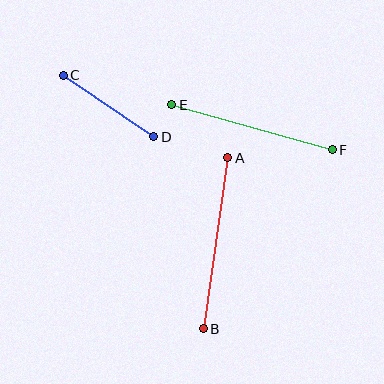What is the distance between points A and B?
The distance is approximately 173 pixels.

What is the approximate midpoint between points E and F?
The midpoint is at approximately (252, 127) pixels.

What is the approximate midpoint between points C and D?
The midpoint is at approximately (109, 106) pixels.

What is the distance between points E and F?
The distance is approximately 167 pixels.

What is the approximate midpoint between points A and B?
The midpoint is at approximately (216, 243) pixels.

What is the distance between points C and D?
The distance is approximately 109 pixels.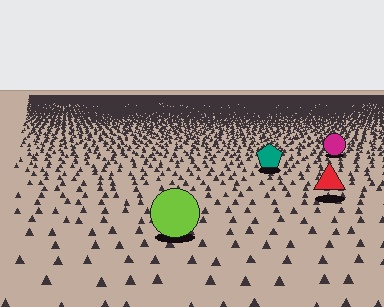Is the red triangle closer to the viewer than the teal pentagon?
Yes. The red triangle is closer — you can tell from the texture gradient: the ground texture is coarser near it.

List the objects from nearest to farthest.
From nearest to farthest: the lime circle, the red triangle, the teal pentagon, the magenta circle.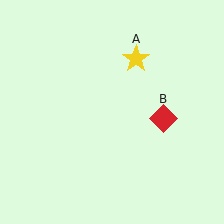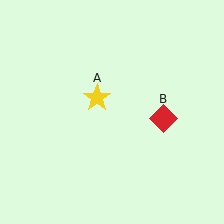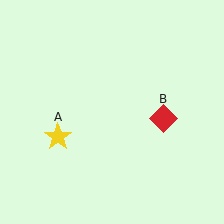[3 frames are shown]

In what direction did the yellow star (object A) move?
The yellow star (object A) moved down and to the left.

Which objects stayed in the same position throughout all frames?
Red diamond (object B) remained stationary.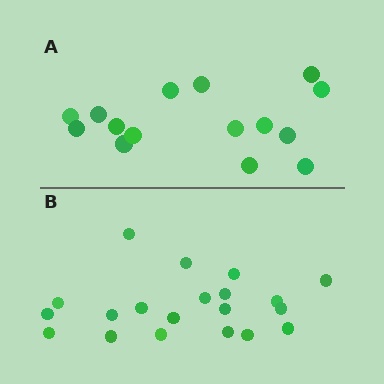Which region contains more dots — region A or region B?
Region B (the bottom region) has more dots.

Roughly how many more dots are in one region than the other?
Region B has about 5 more dots than region A.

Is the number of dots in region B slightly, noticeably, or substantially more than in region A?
Region B has noticeably more, but not dramatically so. The ratio is roughly 1.3 to 1.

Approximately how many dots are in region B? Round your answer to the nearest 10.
About 20 dots.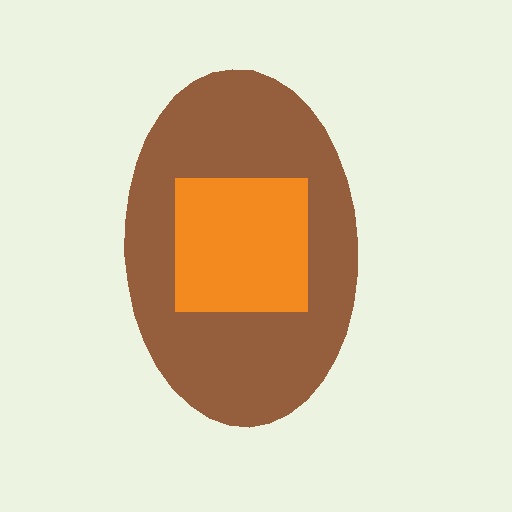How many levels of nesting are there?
2.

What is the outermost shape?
The brown ellipse.